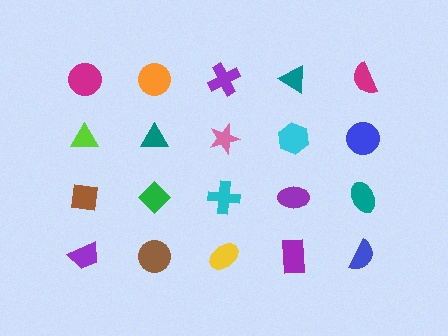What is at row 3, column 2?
A green diamond.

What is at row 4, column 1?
A purple trapezoid.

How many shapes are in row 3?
5 shapes.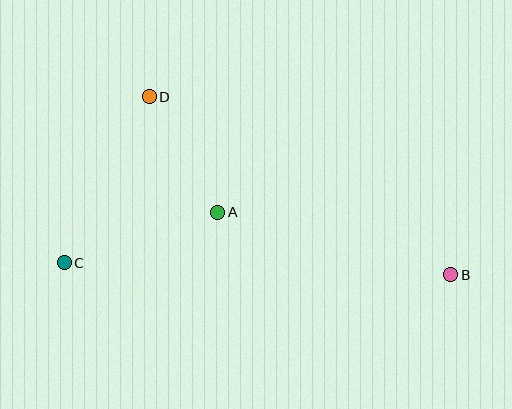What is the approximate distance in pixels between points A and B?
The distance between A and B is approximately 241 pixels.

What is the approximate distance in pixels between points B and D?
The distance between B and D is approximately 350 pixels.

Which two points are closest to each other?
Points A and D are closest to each other.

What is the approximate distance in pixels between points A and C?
The distance between A and C is approximately 162 pixels.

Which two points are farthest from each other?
Points B and C are farthest from each other.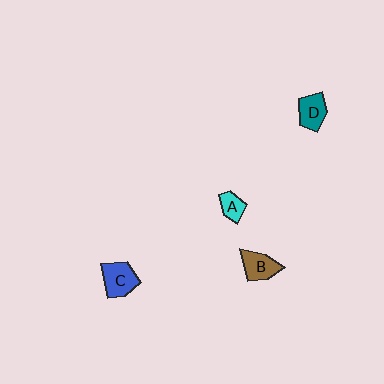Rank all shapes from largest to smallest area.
From largest to smallest: C (blue), B (brown), D (teal), A (cyan).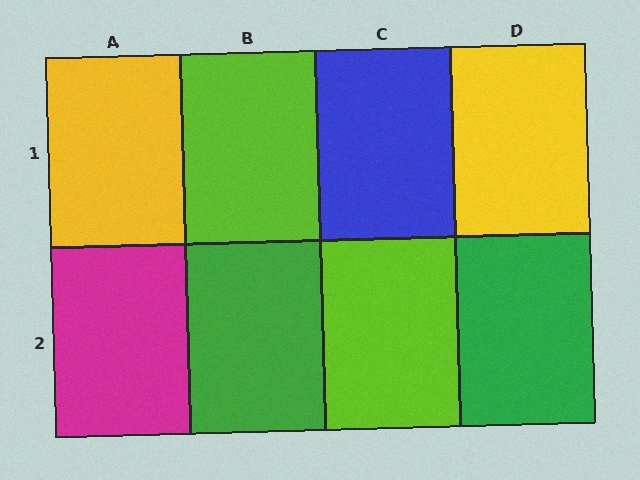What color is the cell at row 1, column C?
Blue.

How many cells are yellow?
2 cells are yellow.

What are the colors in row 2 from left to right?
Magenta, green, lime, green.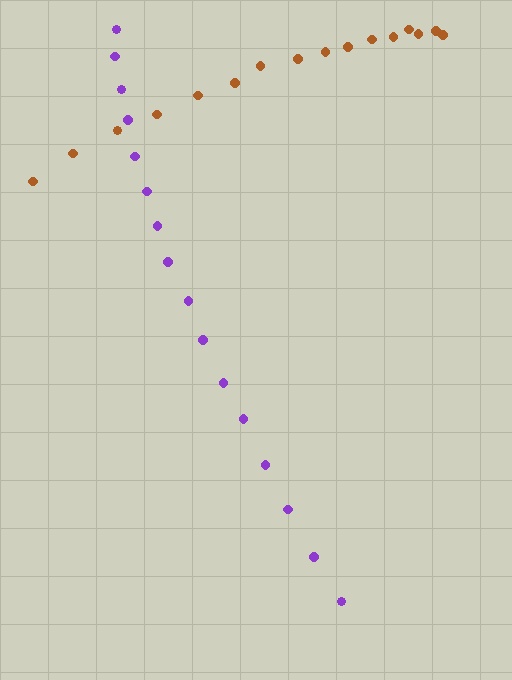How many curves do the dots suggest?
There are 2 distinct paths.